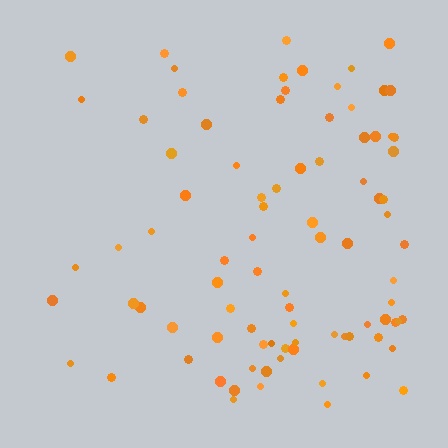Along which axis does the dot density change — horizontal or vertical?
Horizontal.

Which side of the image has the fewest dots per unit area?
The left.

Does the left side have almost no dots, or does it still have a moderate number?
Still a moderate number, just noticeably fewer than the right.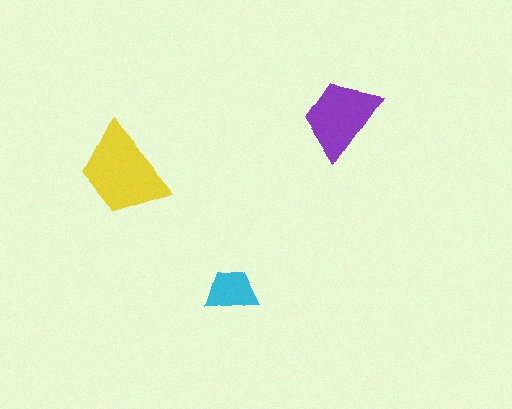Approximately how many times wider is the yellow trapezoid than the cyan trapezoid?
About 2 times wider.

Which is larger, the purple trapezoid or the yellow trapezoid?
The yellow one.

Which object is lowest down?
The cyan trapezoid is bottommost.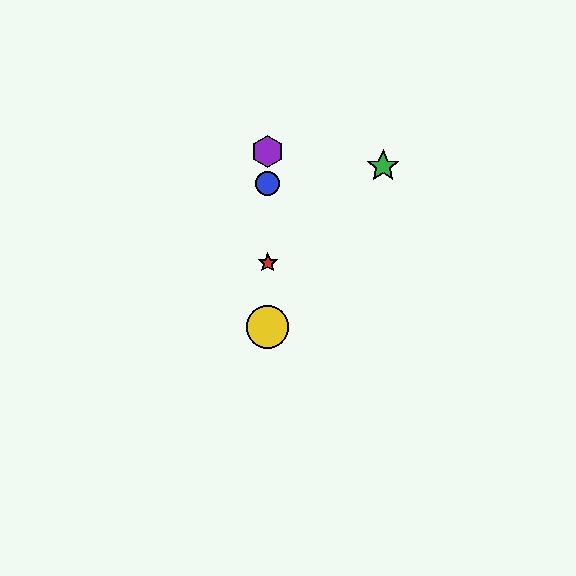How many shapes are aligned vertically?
4 shapes (the red star, the blue circle, the yellow circle, the purple hexagon) are aligned vertically.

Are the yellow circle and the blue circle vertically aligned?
Yes, both are at x≈268.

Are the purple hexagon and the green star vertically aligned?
No, the purple hexagon is at x≈268 and the green star is at x≈383.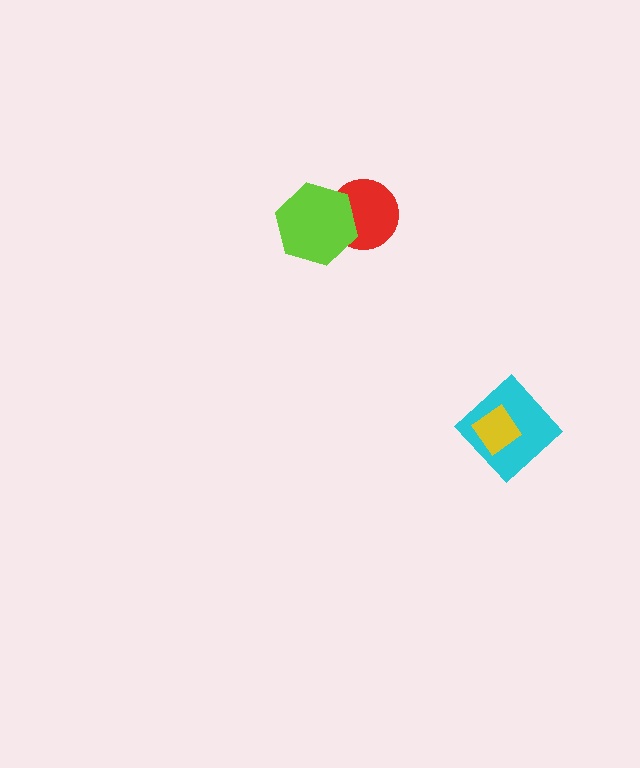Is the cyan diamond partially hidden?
Yes, it is partially covered by another shape.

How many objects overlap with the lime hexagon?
1 object overlaps with the lime hexagon.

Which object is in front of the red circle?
The lime hexagon is in front of the red circle.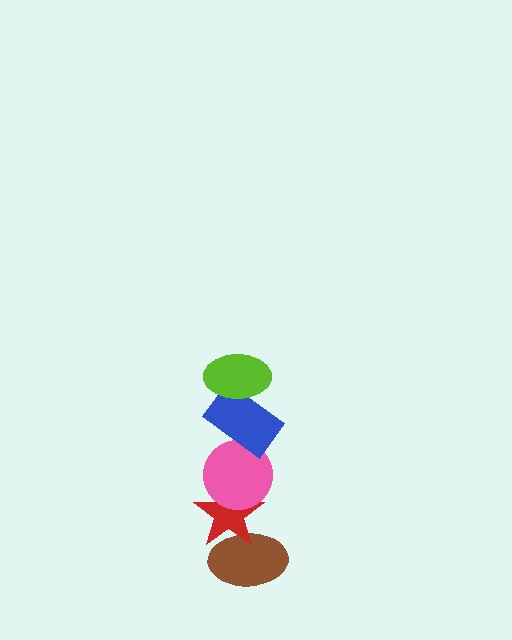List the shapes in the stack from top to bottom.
From top to bottom: the lime ellipse, the blue rectangle, the pink circle, the red star, the brown ellipse.